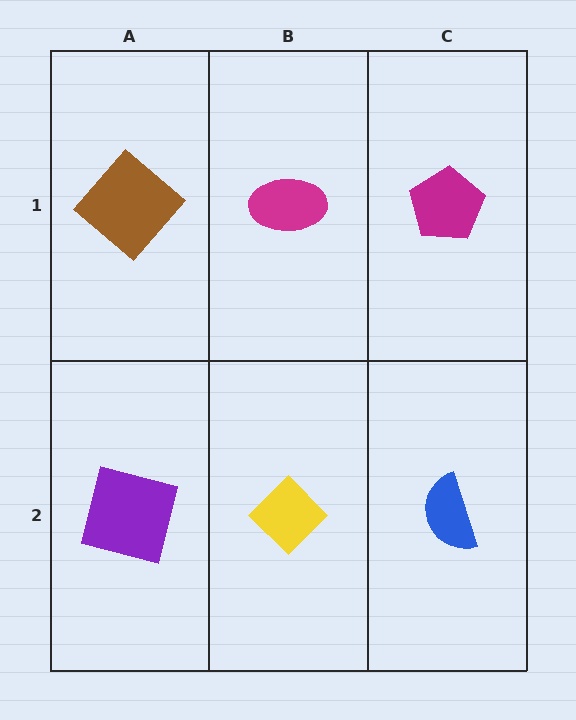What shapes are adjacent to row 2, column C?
A magenta pentagon (row 1, column C), a yellow diamond (row 2, column B).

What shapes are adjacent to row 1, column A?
A purple square (row 2, column A), a magenta ellipse (row 1, column B).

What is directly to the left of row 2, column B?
A purple square.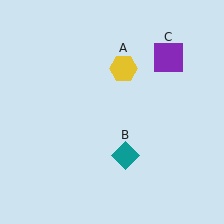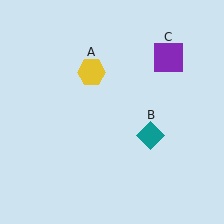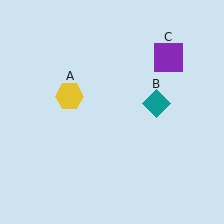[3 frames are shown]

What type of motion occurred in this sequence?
The yellow hexagon (object A), teal diamond (object B) rotated counterclockwise around the center of the scene.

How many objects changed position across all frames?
2 objects changed position: yellow hexagon (object A), teal diamond (object B).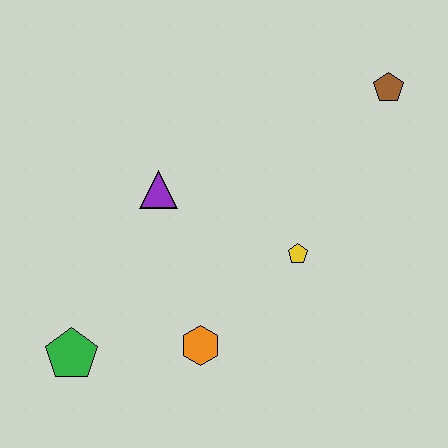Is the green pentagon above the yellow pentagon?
No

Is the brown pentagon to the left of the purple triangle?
No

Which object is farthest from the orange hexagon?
The brown pentagon is farthest from the orange hexagon.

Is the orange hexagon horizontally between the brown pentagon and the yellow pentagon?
No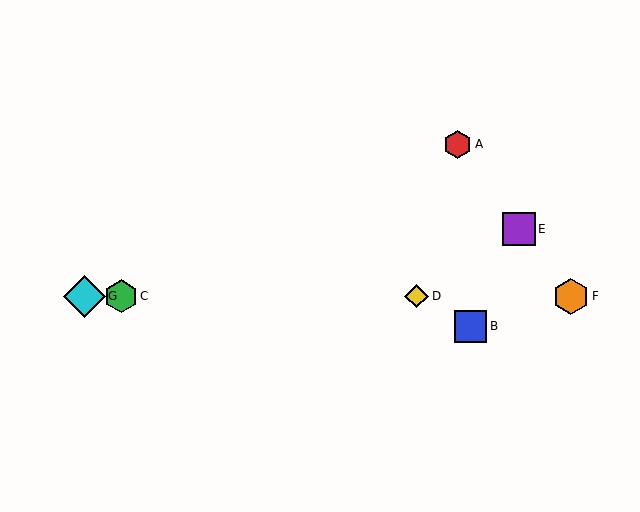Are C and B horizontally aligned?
No, C is at y≈296 and B is at y≈326.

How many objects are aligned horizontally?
4 objects (C, D, F, G) are aligned horizontally.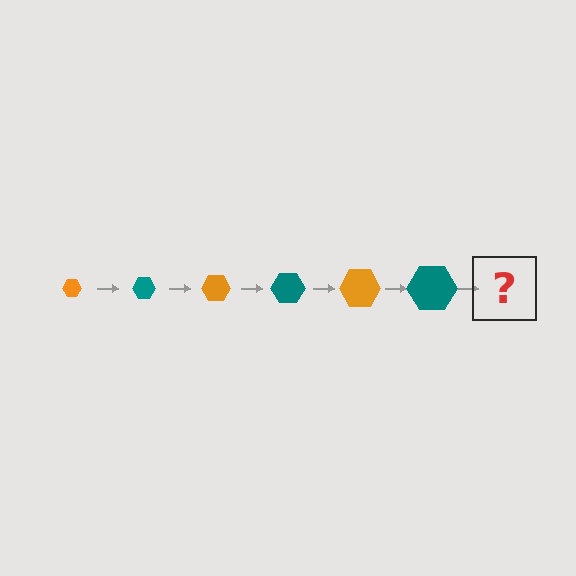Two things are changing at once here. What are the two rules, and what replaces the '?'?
The two rules are that the hexagon grows larger each step and the color cycles through orange and teal. The '?' should be an orange hexagon, larger than the previous one.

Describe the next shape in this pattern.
It should be an orange hexagon, larger than the previous one.